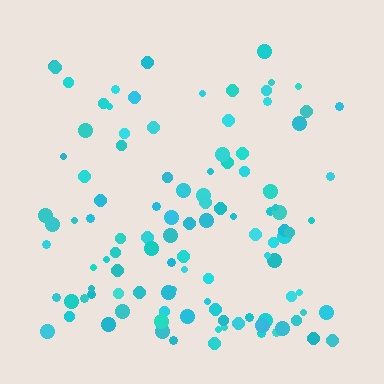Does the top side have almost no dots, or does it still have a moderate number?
Still a moderate number, just noticeably fewer than the bottom.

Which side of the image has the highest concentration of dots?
The bottom.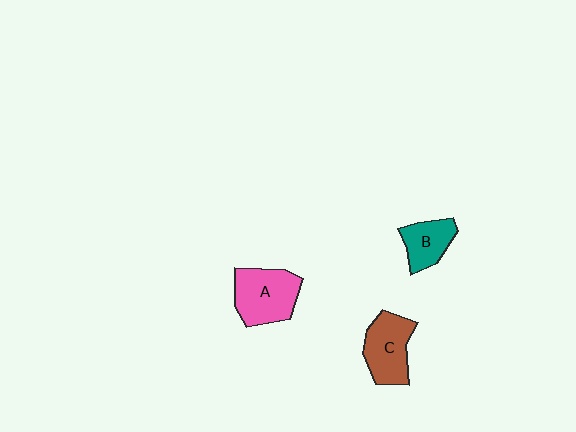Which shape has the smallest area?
Shape B (teal).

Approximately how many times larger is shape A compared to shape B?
Approximately 1.6 times.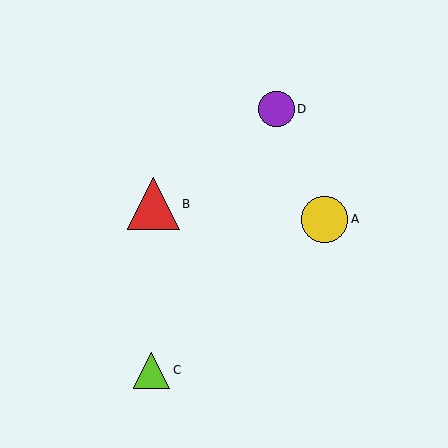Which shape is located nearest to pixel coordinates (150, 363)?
The lime triangle (labeled C) at (152, 370) is nearest to that location.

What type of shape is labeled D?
Shape D is a purple circle.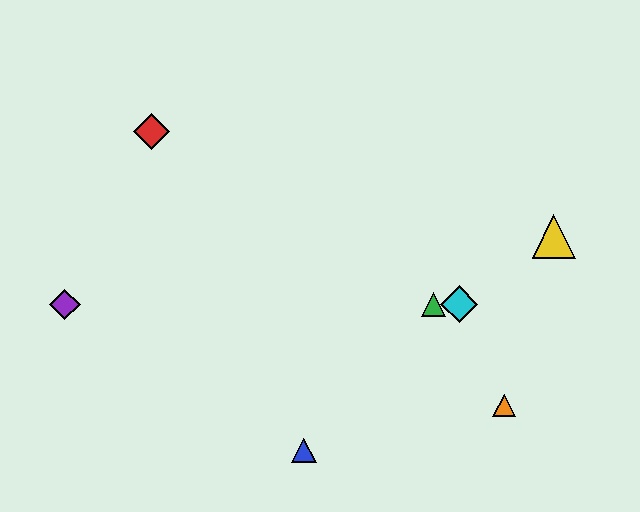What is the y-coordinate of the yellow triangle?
The yellow triangle is at y≈237.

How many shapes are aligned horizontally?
3 shapes (the green triangle, the purple diamond, the cyan diamond) are aligned horizontally.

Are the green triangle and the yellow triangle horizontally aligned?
No, the green triangle is at y≈304 and the yellow triangle is at y≈237.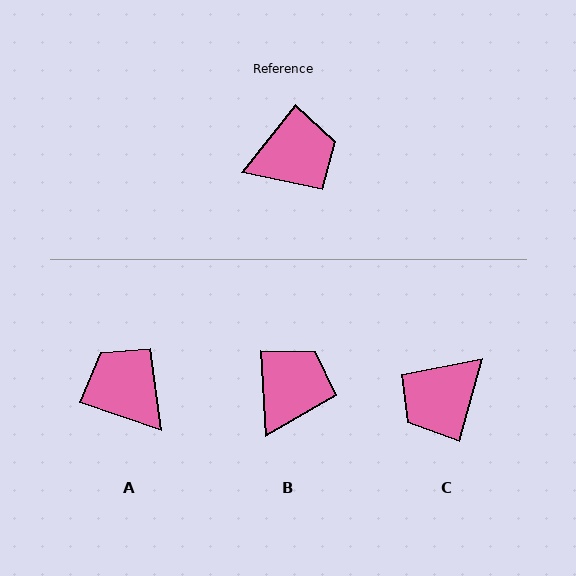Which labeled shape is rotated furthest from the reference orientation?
C, about 157 degrees away.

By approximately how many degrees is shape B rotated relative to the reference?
Approximately 41 degrees counter-clockwise.